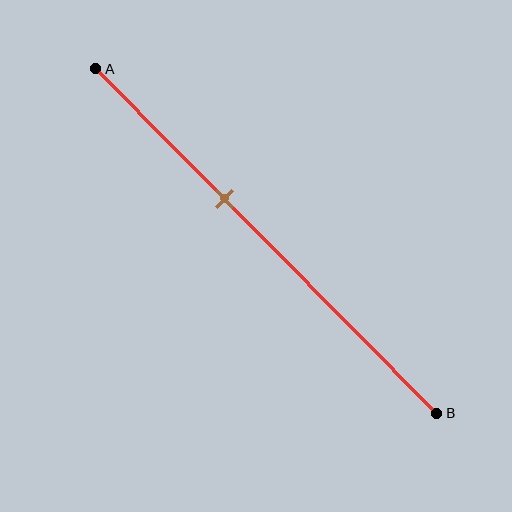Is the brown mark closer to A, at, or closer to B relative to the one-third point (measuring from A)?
The brown mark is closer to point B than the one-third point of segment AB.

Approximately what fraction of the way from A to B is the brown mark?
The brown mark is approximately 40% of the way from A to B.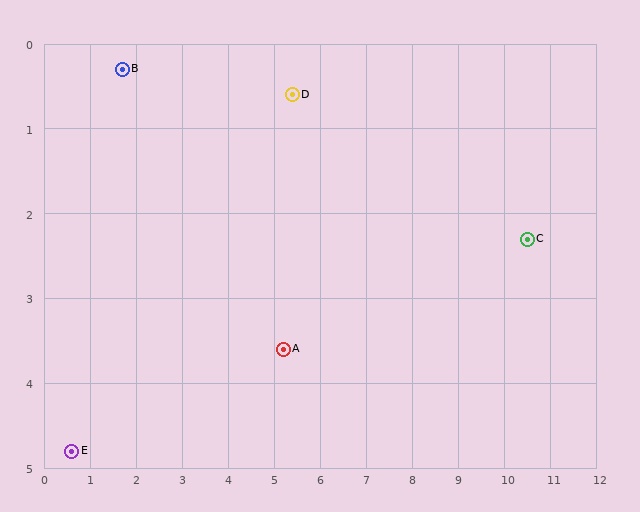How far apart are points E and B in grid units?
Points E and B are about 4.6 grid units apart.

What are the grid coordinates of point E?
Point E is at approximately (0.6, 4.8).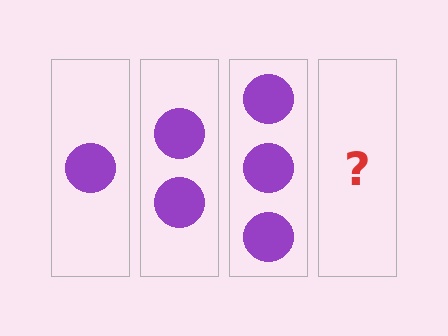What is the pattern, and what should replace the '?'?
The pattern is that each step adds one more circle. The '?' should be 4 circles.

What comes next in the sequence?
The next element should be 4 circles.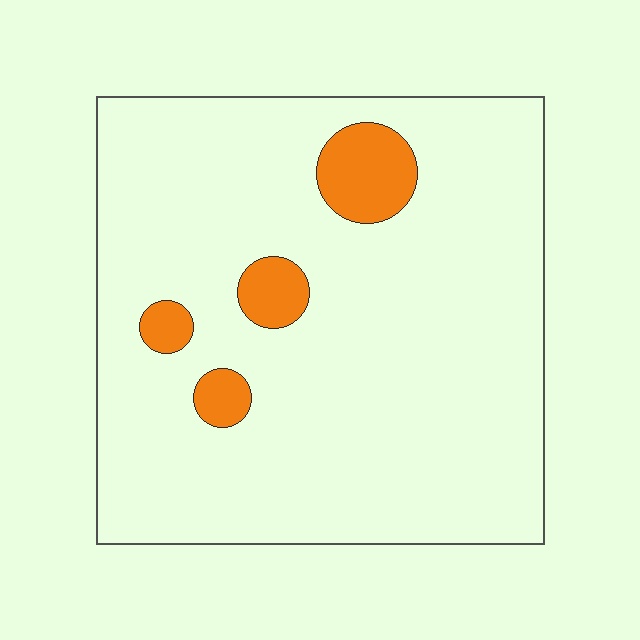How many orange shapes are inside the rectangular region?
4.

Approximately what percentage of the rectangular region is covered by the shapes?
Approximately 10%.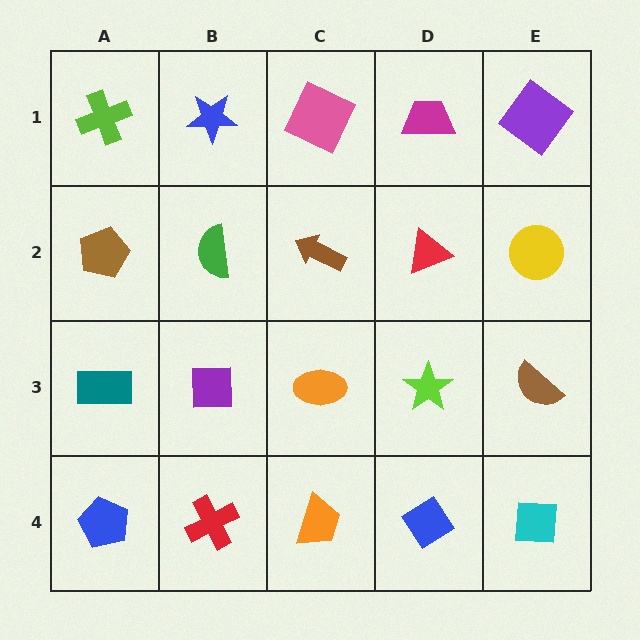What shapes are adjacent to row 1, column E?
A yellow circle (row 2, column E), a magenta trapezoid (row 1, column D).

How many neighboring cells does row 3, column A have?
3.